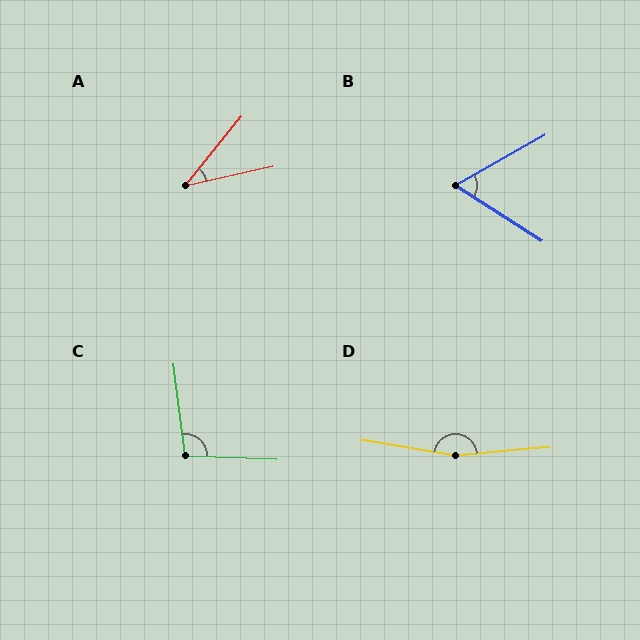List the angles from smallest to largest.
A (38°), B (62°), C (99°), D (165°).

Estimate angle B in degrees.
Approximately 62 degrees.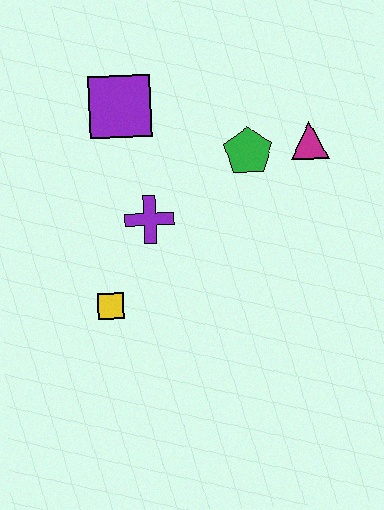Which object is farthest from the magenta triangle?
The yellow square is farthest from the magenta triangle.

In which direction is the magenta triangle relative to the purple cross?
The magenta triangle is to the right of the purple cross.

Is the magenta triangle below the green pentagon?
No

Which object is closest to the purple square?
The purple cross is closest to the purple square.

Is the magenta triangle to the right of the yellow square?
Yes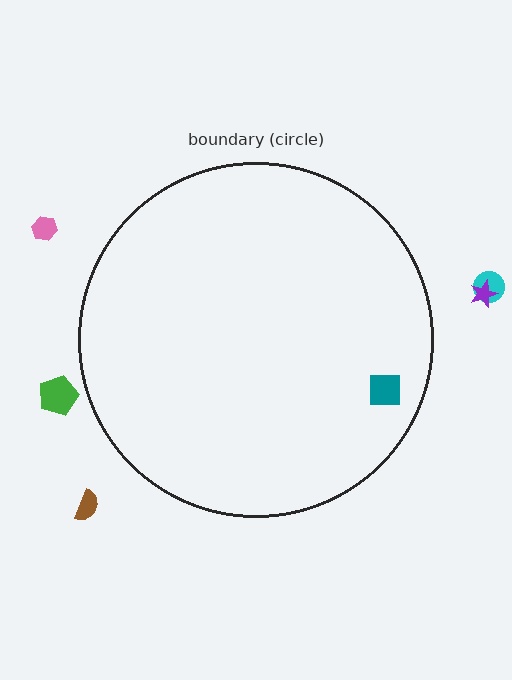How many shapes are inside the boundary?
1 inside, 5 outside.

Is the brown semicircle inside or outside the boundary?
Outside.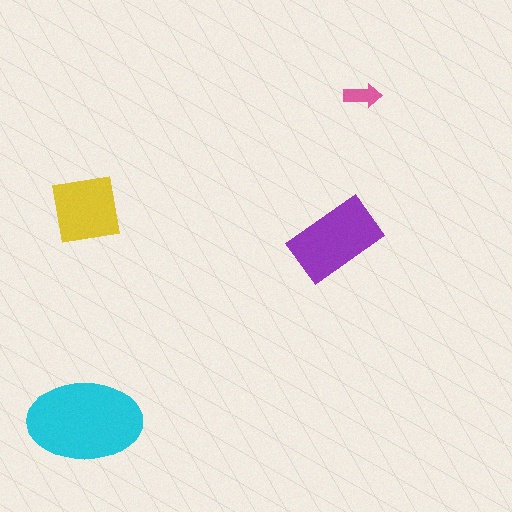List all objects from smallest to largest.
The pink arrow, the yellow square, the purple rectangle, the cyan ellipse.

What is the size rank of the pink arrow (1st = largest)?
4th.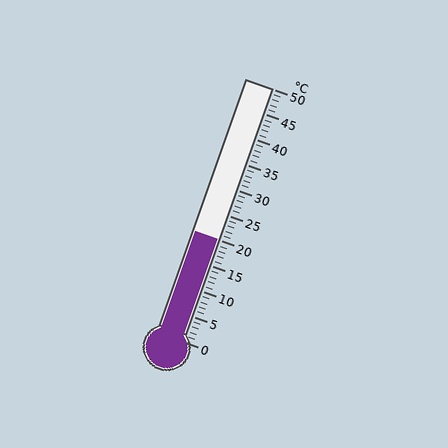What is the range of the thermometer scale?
The thermometer scale ranges from 0°C to 50°C.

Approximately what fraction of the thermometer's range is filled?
The thermometer is filled to approximately 40% of its range.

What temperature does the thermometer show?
The thermometer shows approximately 20°C.